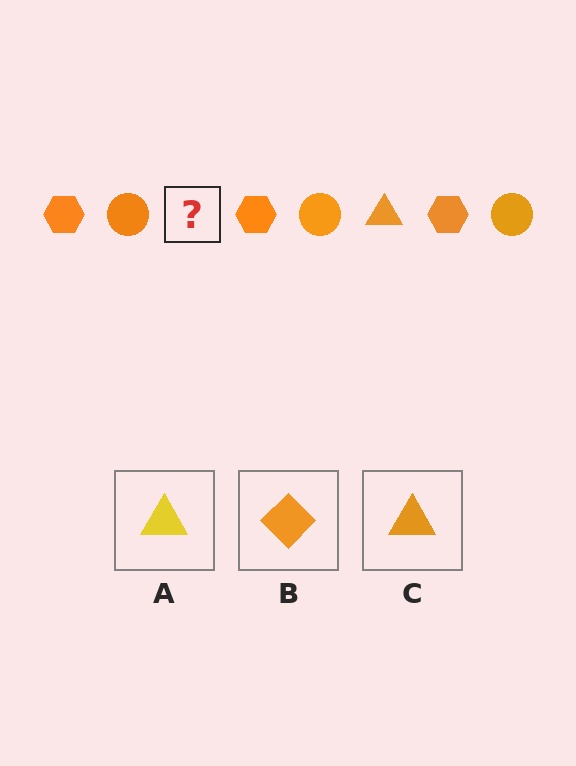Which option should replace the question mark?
Option C.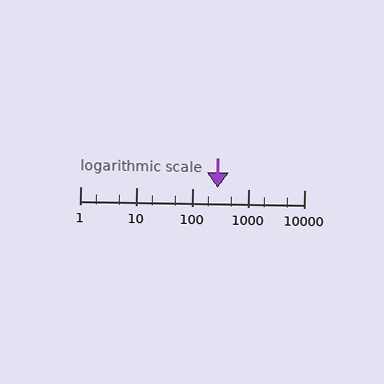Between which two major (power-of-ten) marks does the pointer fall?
The pointer is between 100 and 1000.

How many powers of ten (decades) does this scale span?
The scale spans 4 decades, from 1 to 10000.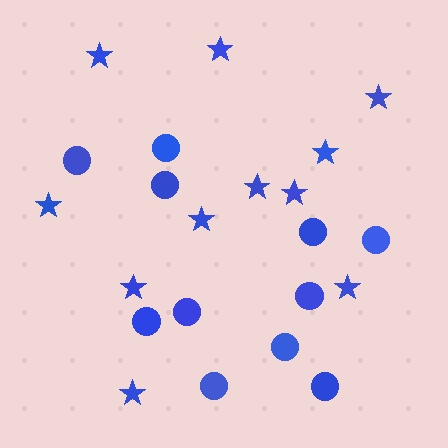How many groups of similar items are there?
There are 2 groups: one group of circles (11) and one group of stars (11).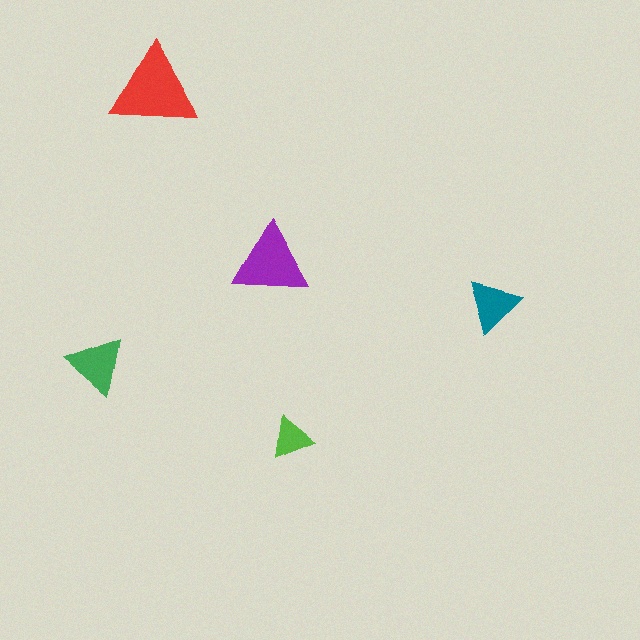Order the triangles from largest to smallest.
the red one, the purple one, the green one, the teal one, the lime one.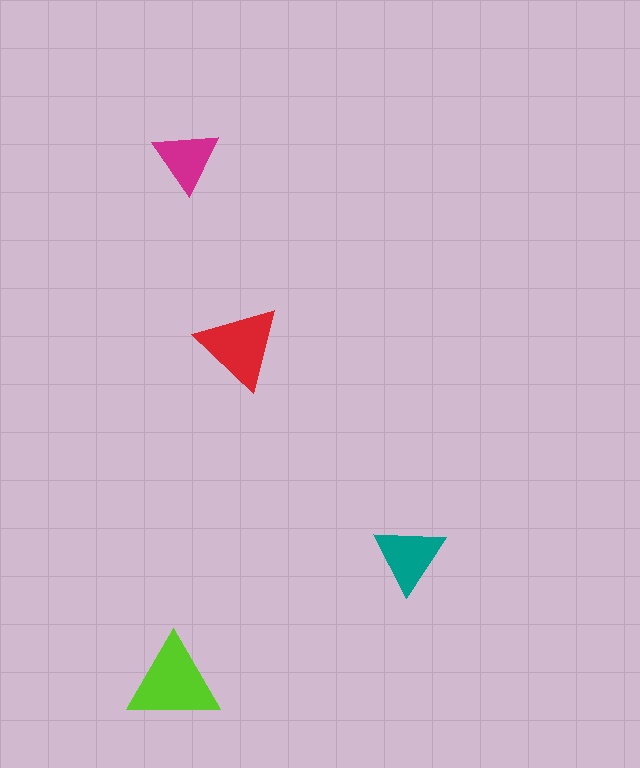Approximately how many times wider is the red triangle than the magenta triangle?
About 1.5 times wider.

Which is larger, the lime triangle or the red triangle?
The lime one.